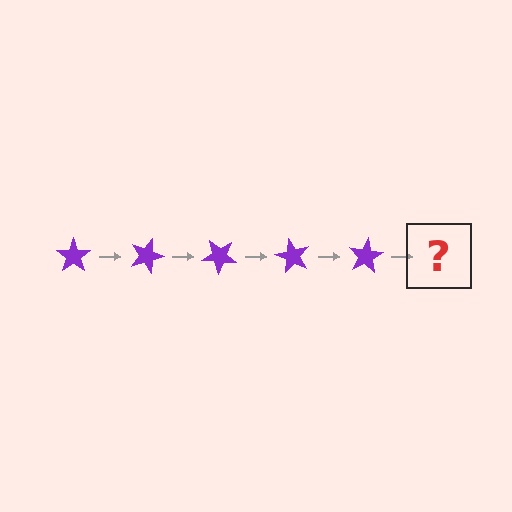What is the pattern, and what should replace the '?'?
The pattern is that the star rotates 20 degrees each step. The '?' should be a purple star rotated 100 degrees.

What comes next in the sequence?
The next element should be a purple star rotated 100 degrees.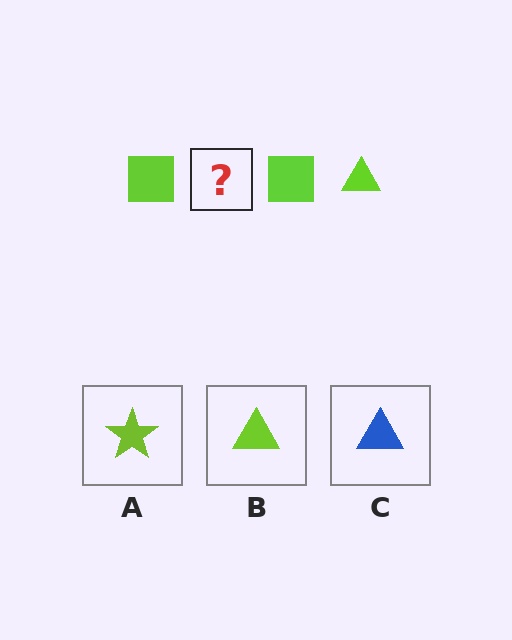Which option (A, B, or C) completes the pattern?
B.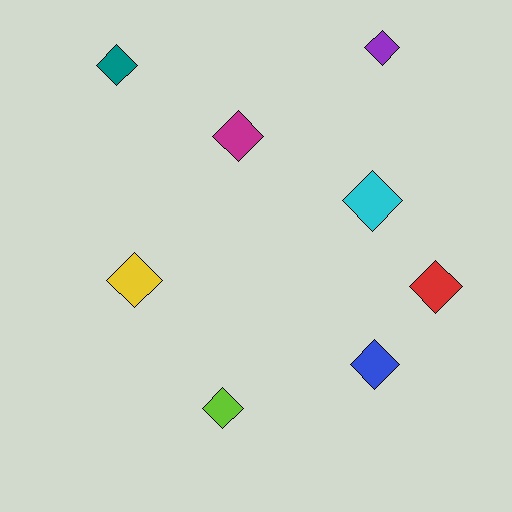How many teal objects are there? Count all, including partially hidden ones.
There is 1 teal object.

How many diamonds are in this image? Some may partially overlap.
There are 8 diamonds.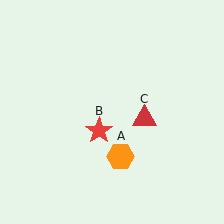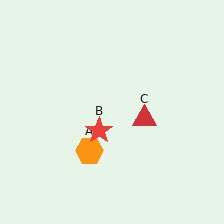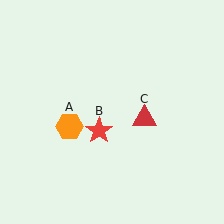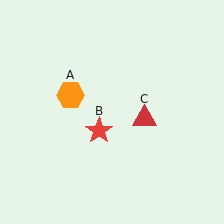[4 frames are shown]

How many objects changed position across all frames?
1 object changed position: orange hexagon (object A).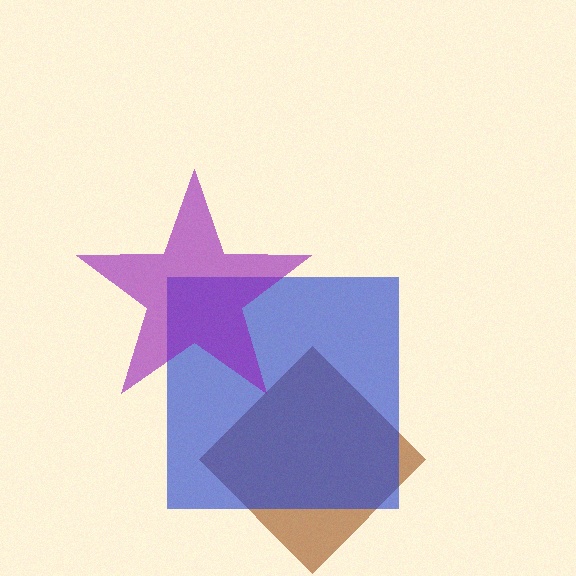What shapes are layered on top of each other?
The layered shapes are: a brown diamond, a blue square, a purple star.